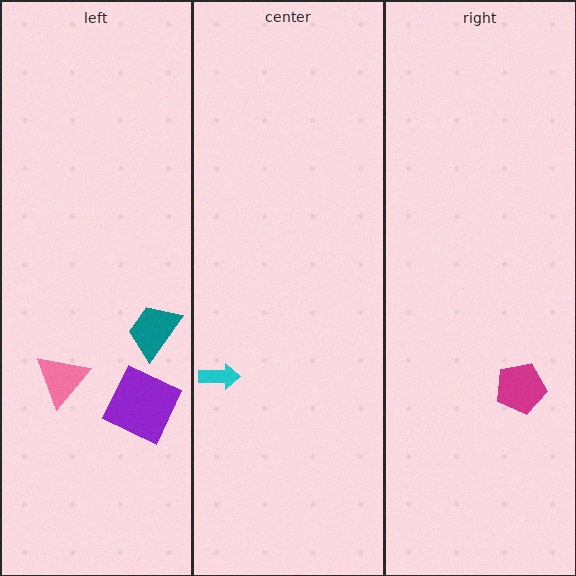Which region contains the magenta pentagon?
The right region.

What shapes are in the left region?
The teal trapezoid, the pink triangle, the purple square.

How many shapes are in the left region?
3.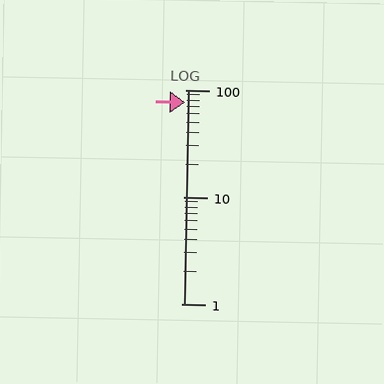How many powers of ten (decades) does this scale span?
The scale spans 2 decades, from 1 to 100.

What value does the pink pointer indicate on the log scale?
The pointer indicates approximately 77.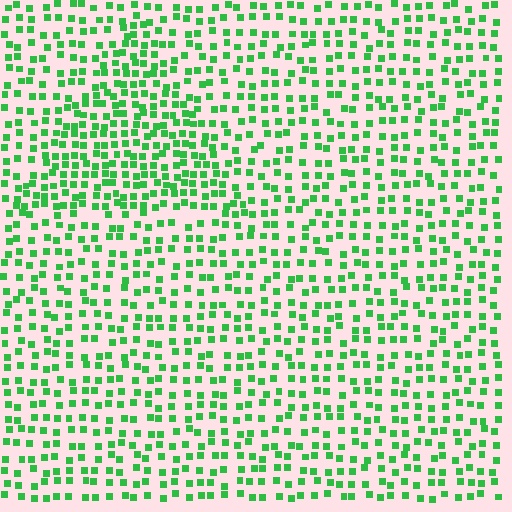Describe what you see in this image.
The image contains small green elements arranged at two different densities. A triangle-shaped region is visible where the elements are more densely packed than the surrounding area.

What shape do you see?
I see a triangle.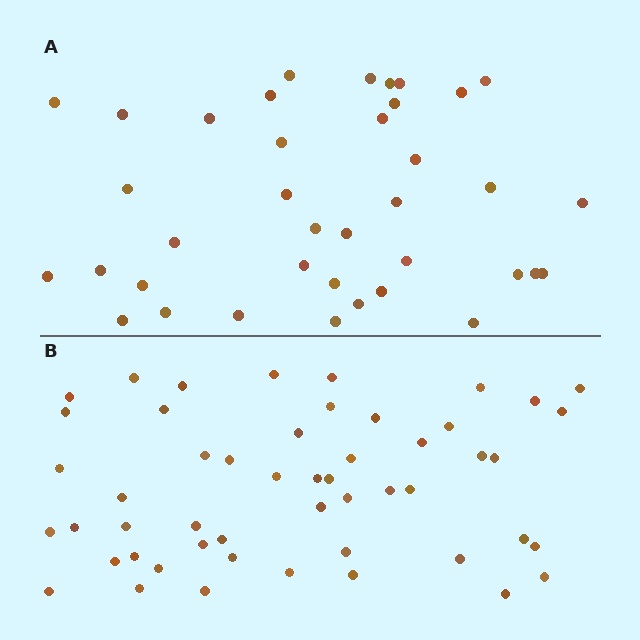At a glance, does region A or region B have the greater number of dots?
Region B (the bottom region) has more dots.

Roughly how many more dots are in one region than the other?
Region B has approximately 15 more dots than region A.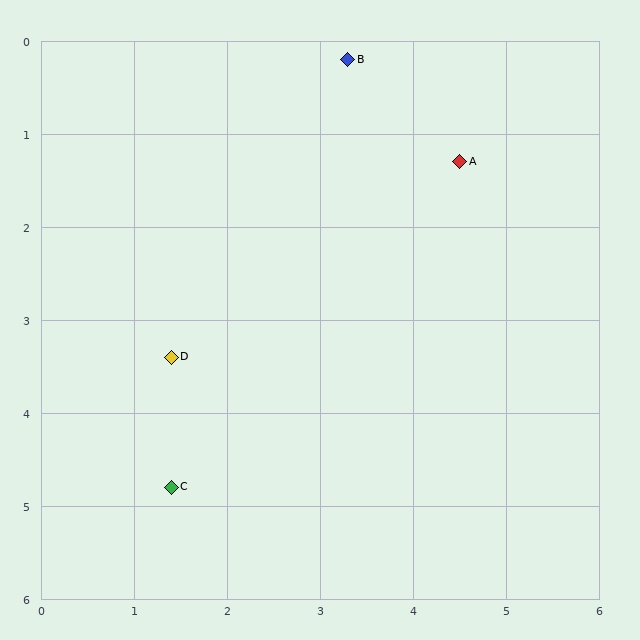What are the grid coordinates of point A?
Point A is at approximately (4.5, 1.3).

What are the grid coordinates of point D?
Point D is at approximately (1.4, 3.4).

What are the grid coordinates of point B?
Point B is at approximately (3.3, 0.2).